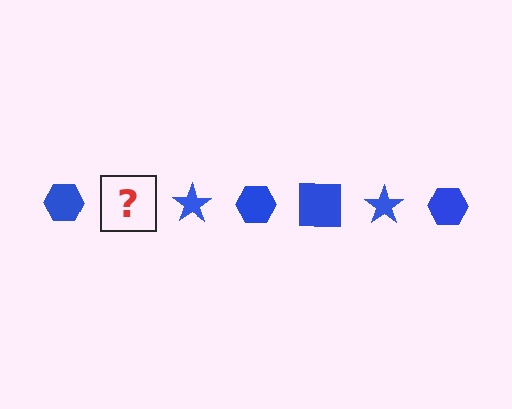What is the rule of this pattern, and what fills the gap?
The rule is that the pattern cycles through hexagon, square, star shapes in blue. The gap should be filled with a blue square.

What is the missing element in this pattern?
The missing element is a blue square.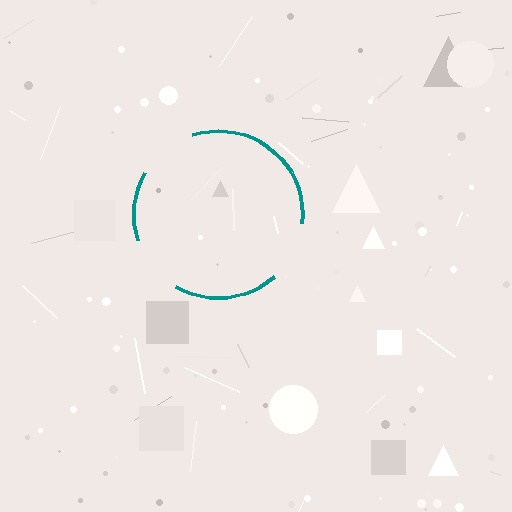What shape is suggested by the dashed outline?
The dashed outline suggests a circle.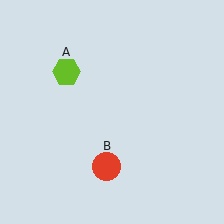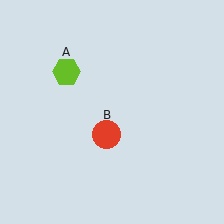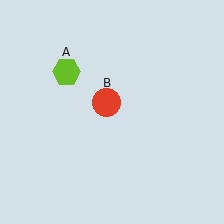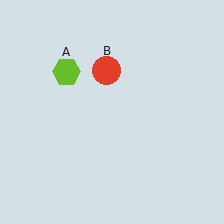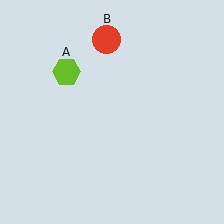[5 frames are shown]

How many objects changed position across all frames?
1 object changed position: red circle (object B).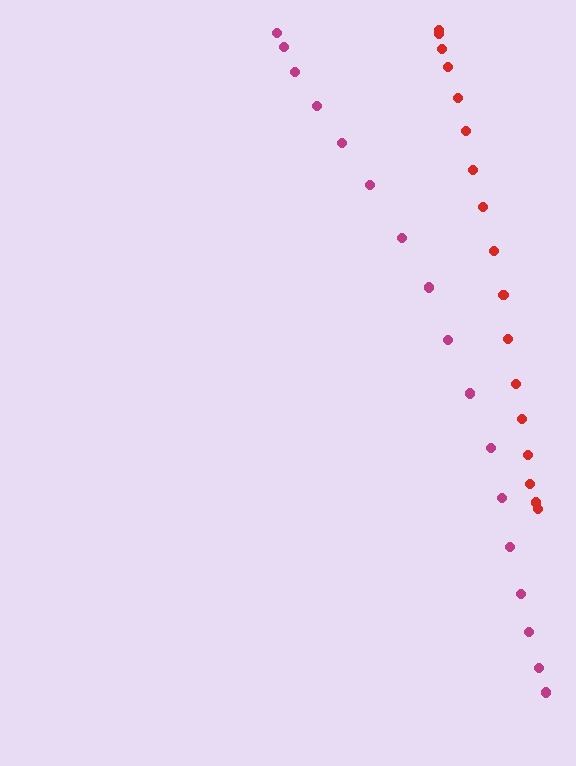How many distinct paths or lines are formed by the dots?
There are 2 distinct paths.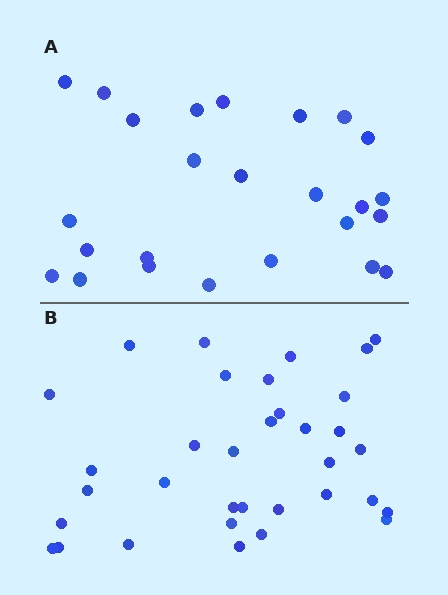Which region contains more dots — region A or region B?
Region B (the bottom region) has more dots.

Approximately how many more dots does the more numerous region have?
Region B has roughly 8 or so more dots than region A.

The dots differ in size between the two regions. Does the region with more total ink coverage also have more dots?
No. Region A has more total ink coverage because its dots are larger, but region B actually contains more individual dots. Total area can be misleading — the number of items is what matters here.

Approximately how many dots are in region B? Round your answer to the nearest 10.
About 30 dots. (The exact count is 34, which rounds to 30.)